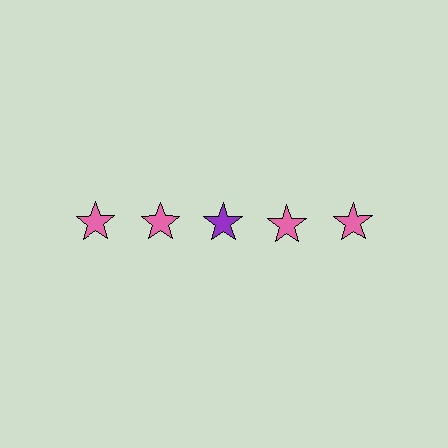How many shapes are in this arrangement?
There are 5 shapes arranged in a grid pattern.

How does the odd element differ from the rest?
It has a different color: purple instead of pink.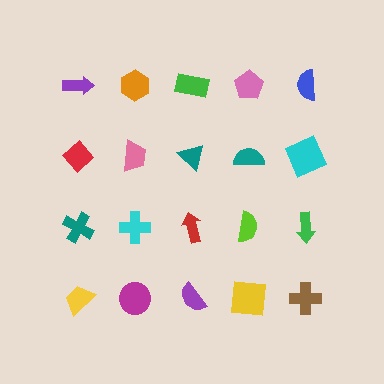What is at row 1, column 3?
A green rectangle.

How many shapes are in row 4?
5 shapes.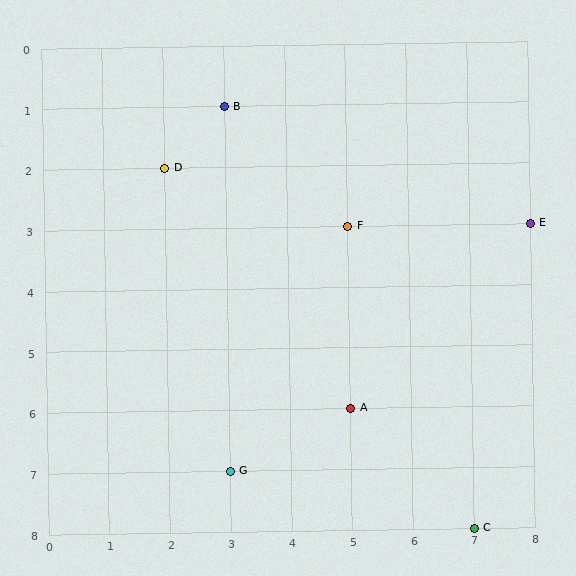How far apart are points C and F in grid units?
Points C and F are 2 columns and 5 rows apart (about 5.4 grid units diagonally).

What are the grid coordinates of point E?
Point E is at grid coordinates (8, 3).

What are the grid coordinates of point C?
Point C is at grid coordinates (7, 8).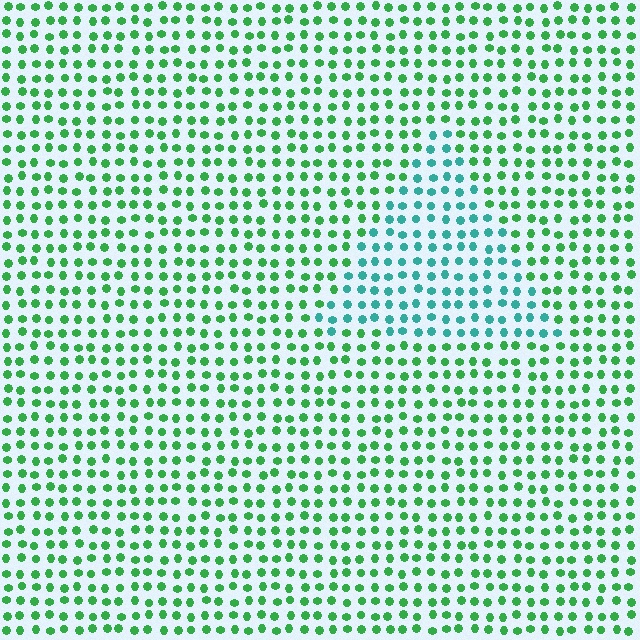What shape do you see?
I see a triangle.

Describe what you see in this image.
The image is filled with small green elements in a uniform arrangement. A triangle-shaped region is visible where the elements are tinted to a slightly different hue, forming a subtle color boundary.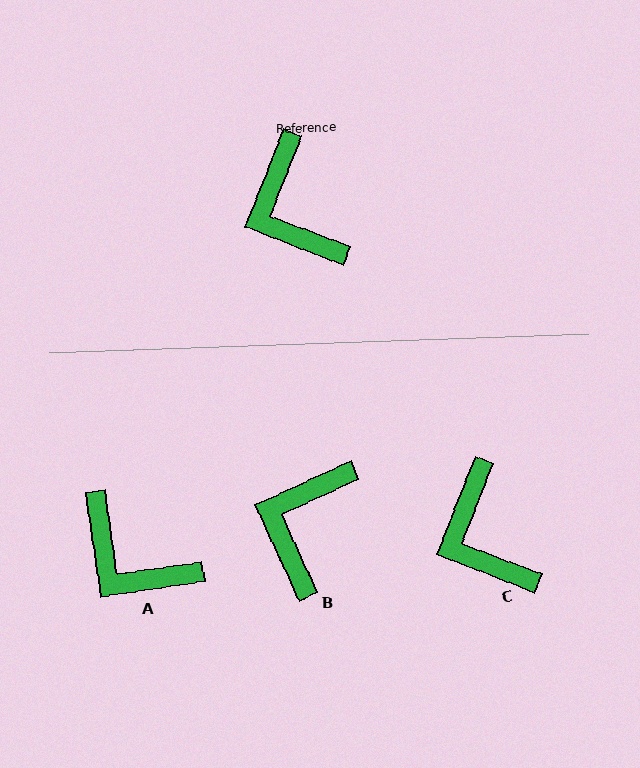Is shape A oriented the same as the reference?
No, it is off by about 29 degrees.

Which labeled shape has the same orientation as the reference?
C.